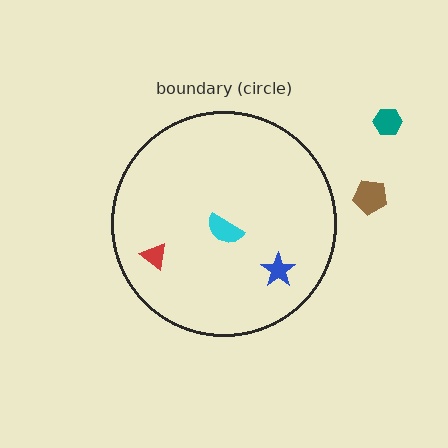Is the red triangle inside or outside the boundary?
Inside.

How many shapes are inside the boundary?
3 inside, 2 outside.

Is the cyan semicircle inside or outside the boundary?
Inside.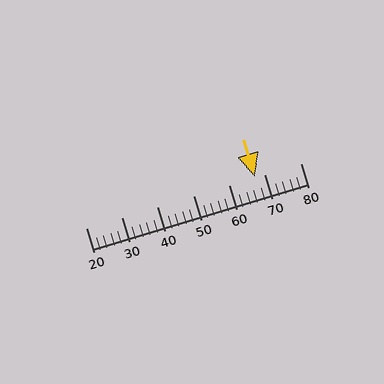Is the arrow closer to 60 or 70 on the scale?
The arrow is closer to 70.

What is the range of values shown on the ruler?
The ruler shows values from 20 to 80.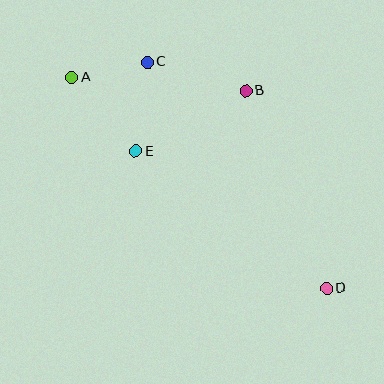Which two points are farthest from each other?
Points A and D are farthest from each other.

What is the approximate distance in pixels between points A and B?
The distance between A and B is approximately 175 pixels.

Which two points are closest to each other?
Points A and C are closest to each other.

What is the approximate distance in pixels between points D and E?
The distance between D and E is approximately 235 pixels.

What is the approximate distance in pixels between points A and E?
The distance between A and E is approximately 98 pixels.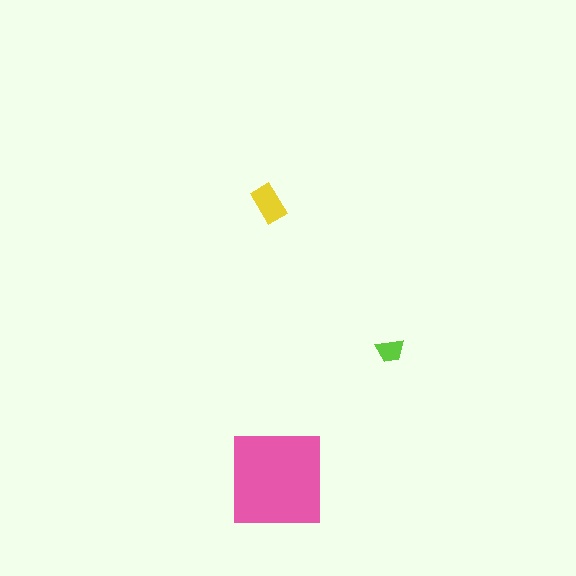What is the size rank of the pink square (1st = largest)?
1st.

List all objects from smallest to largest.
The lime trapezoid, the yellow rectangle, the pink square.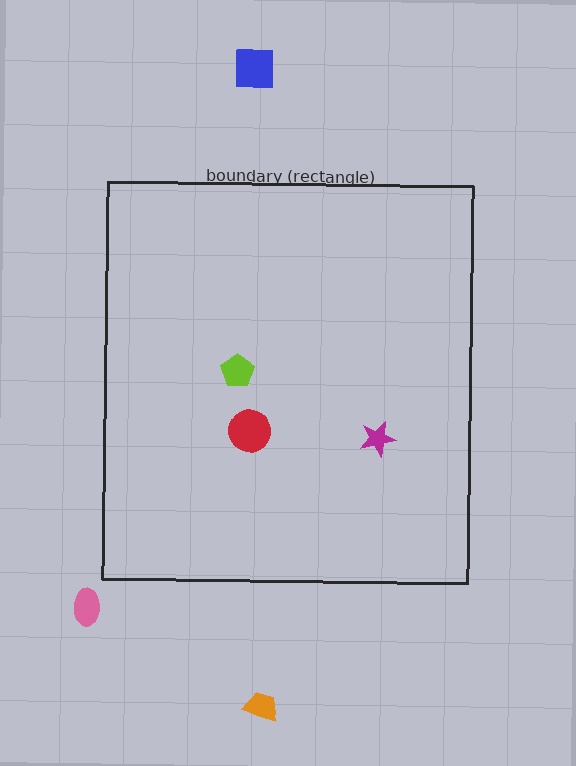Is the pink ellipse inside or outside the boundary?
Outside.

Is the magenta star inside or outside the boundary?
Inside.